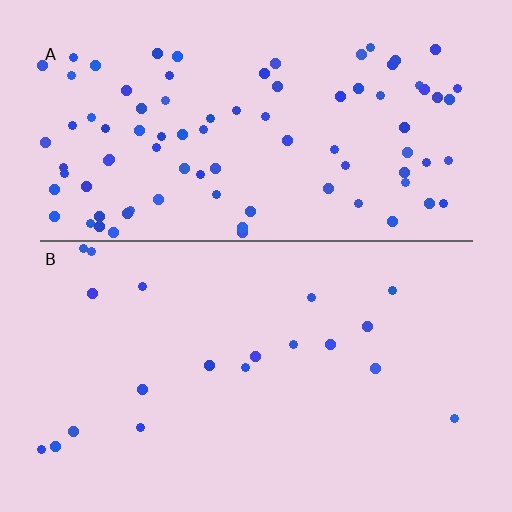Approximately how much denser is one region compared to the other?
Approximately 4.5× — region A over region B.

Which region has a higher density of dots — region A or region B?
A (the top).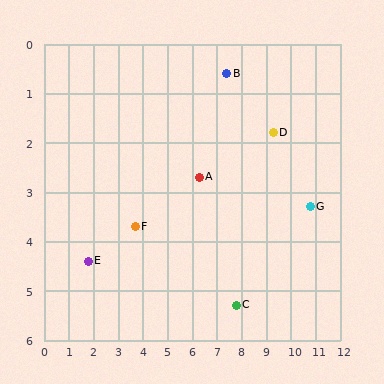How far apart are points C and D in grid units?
Points C and D are about 3.8 grid units apart.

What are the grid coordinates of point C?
Point C is at approximately (7.8, 5.3).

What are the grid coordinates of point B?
Point B is at approximately (7.4, 0.6).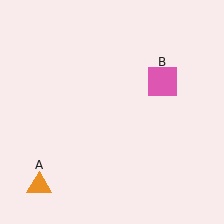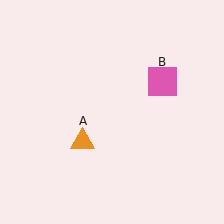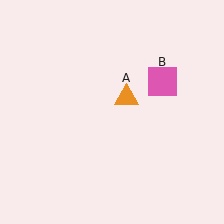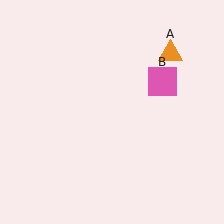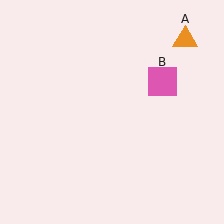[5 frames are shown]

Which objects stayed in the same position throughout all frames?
Pink square (object B) remained stationary.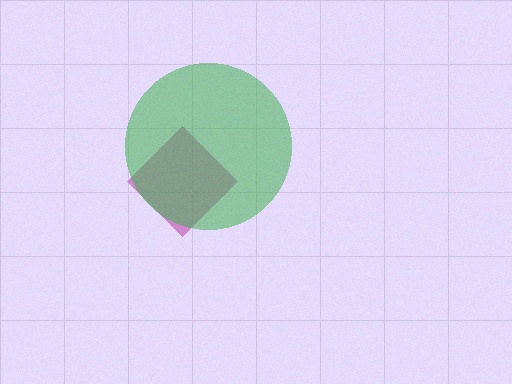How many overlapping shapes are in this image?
There are 2 overlapping shapes in the image.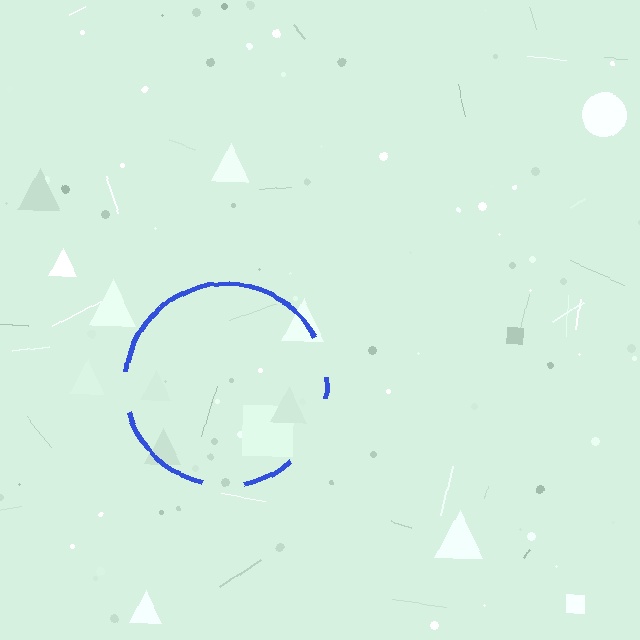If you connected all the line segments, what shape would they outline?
They would outline a circle.